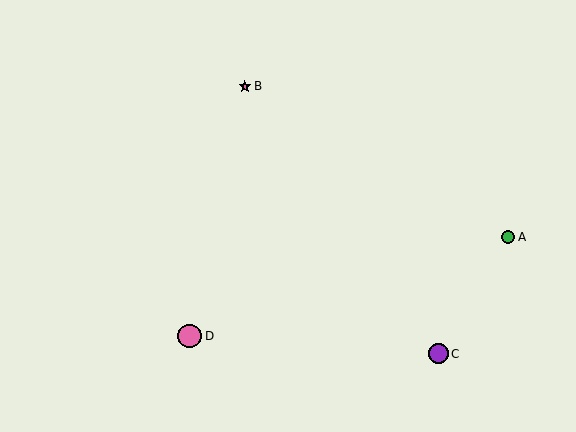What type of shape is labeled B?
Shape B is a pink star.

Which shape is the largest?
The pink circle (labeled D) is the largest.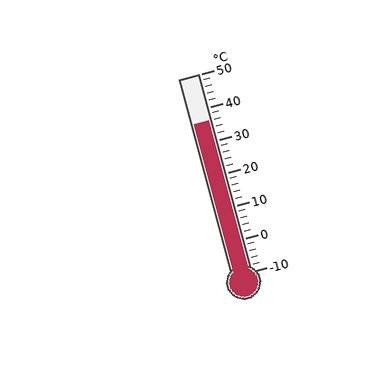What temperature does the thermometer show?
The thermometer shows approximately 36°C.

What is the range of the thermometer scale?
The thermometer scale ranges from -10°C to 50°C.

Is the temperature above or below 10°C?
The temperature is above 10°C.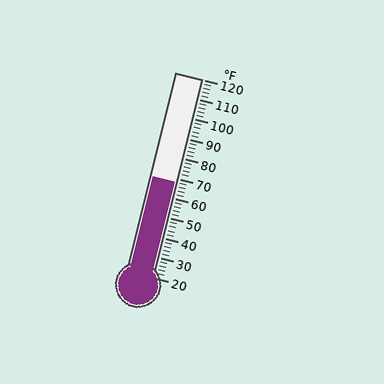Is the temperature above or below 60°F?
The temperature is above 60°F.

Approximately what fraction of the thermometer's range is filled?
The thermometer is filled to approximately 50% of its range.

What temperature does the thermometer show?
The thermometer shows approximately 68°F.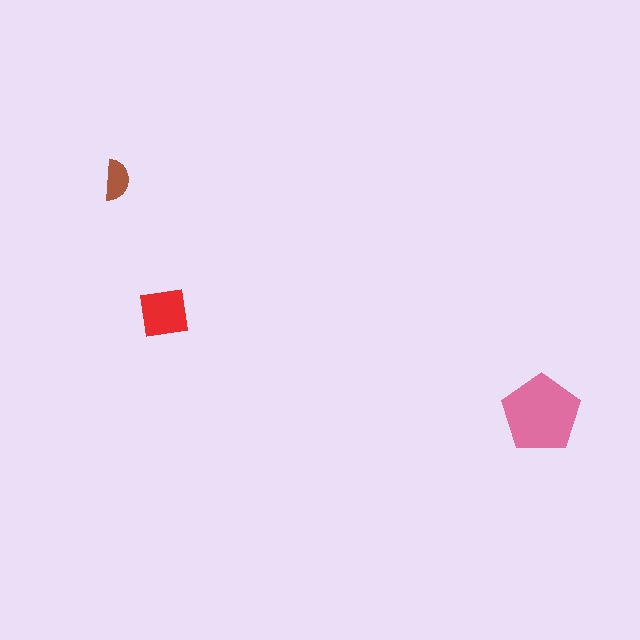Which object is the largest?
The pink pentagon.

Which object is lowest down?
The pink pentagon is bottommost.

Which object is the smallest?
The brown semicircle.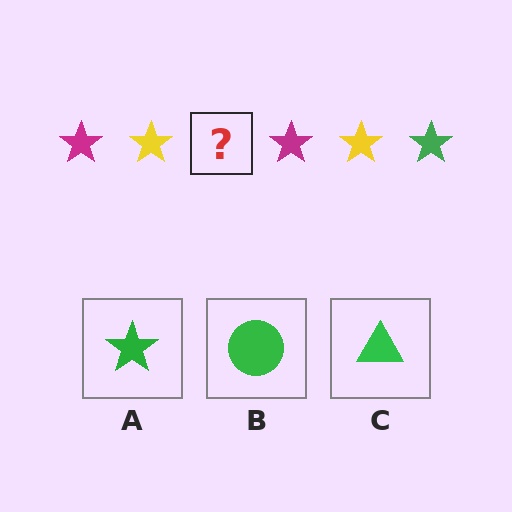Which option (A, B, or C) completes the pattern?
A.